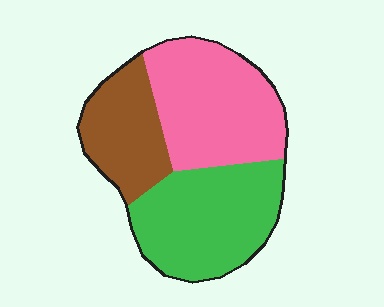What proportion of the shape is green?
Green takes up about three eighths (3/8) of the shape.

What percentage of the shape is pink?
Pink takes up about three eighths (3/8) of the shape.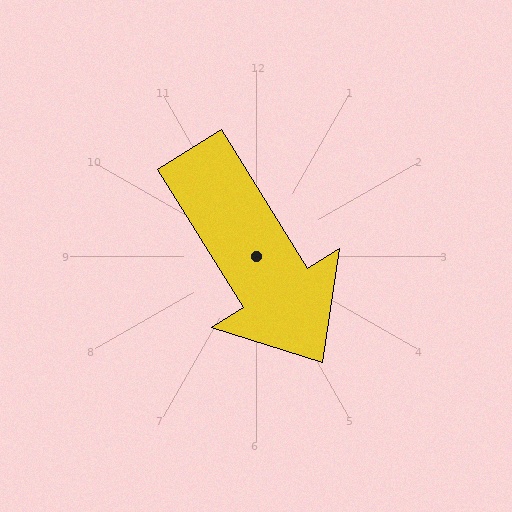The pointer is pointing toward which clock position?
Roughly 5 o'clock.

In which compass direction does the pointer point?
Southeast.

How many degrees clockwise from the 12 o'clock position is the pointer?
Approximately 148 degrees.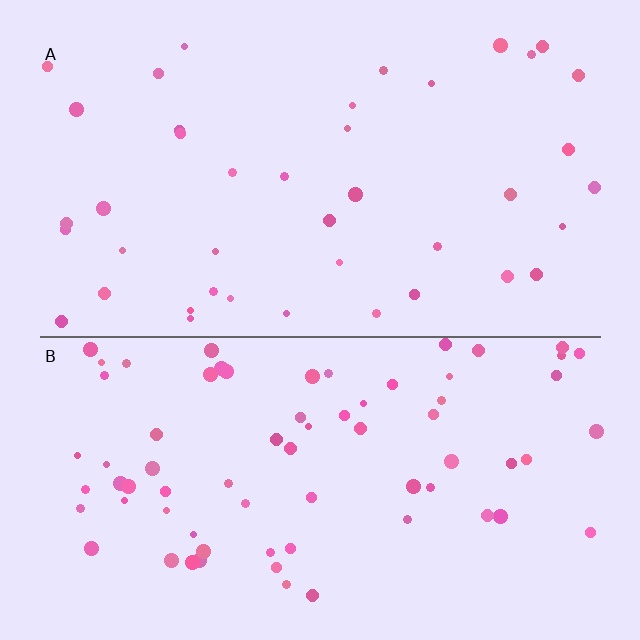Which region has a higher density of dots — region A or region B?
B (the bottom).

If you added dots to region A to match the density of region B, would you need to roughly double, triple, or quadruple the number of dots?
Approximately double.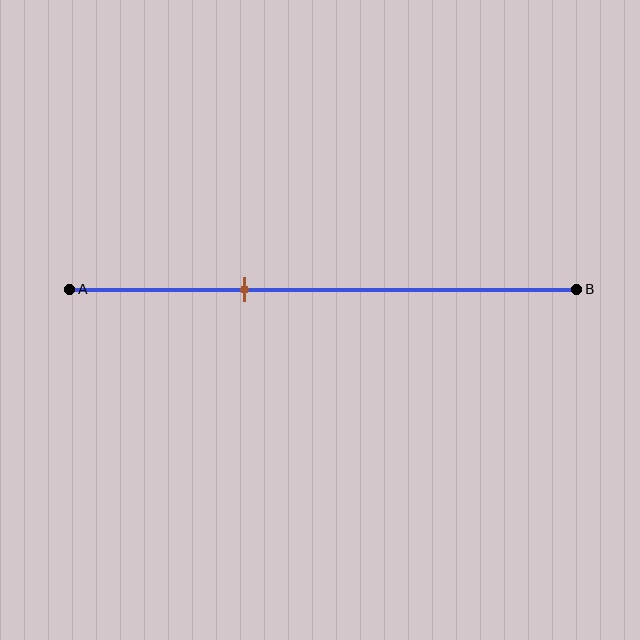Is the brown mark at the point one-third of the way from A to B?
Yes, the mark is approximately at the one-third point.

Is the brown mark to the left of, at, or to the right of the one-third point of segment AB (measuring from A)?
The brown mark is approximately at the one-third point of segment AB.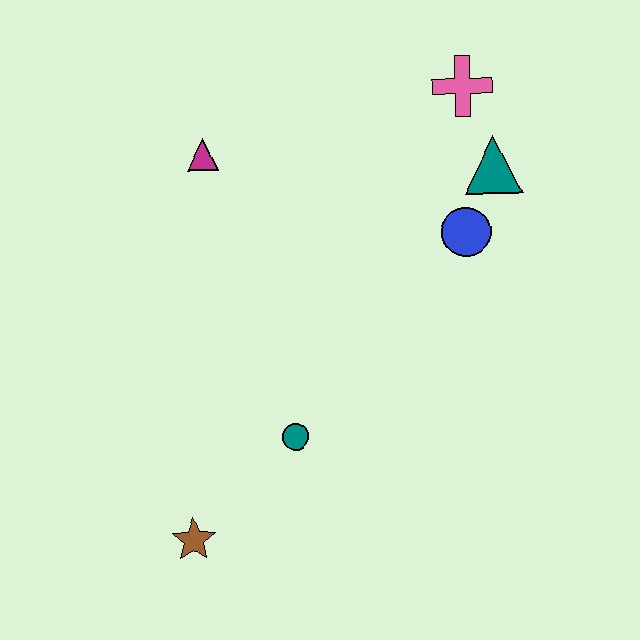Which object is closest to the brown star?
The teal circle is closest to the brown star.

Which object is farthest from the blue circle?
The brown star is farthest from the blue circle.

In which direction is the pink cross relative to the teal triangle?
The pink cross is above the teal triangle.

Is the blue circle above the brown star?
Yes